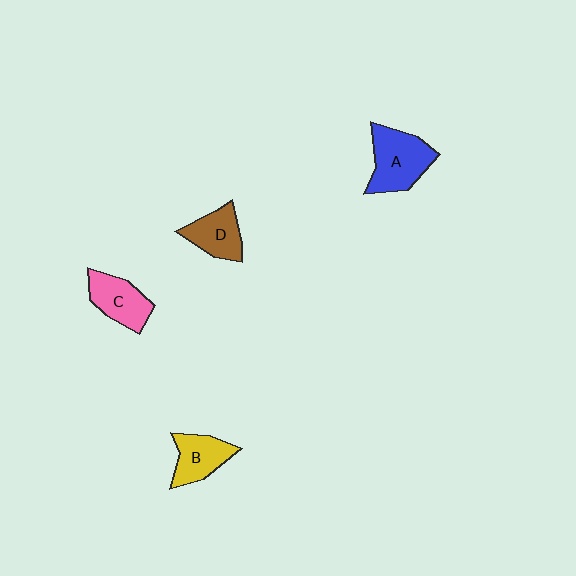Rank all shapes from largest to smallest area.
From largest to smallest: A (blue), C (pink), B (yellow), D (brown).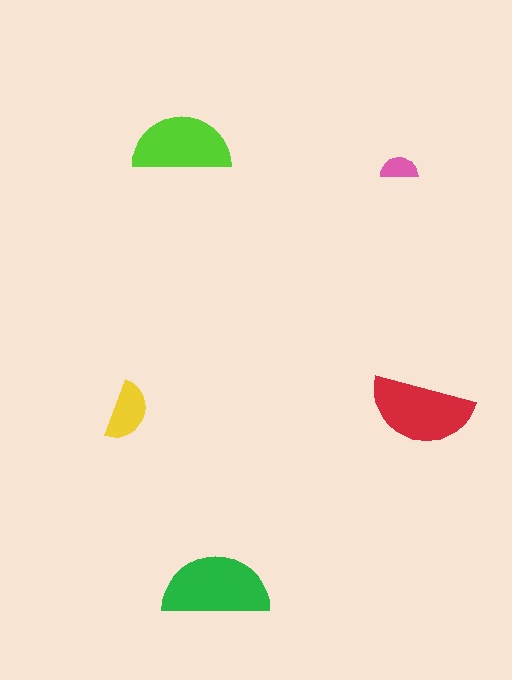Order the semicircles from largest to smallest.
the green one, the red one, the lime one, the yellow one, the pink one.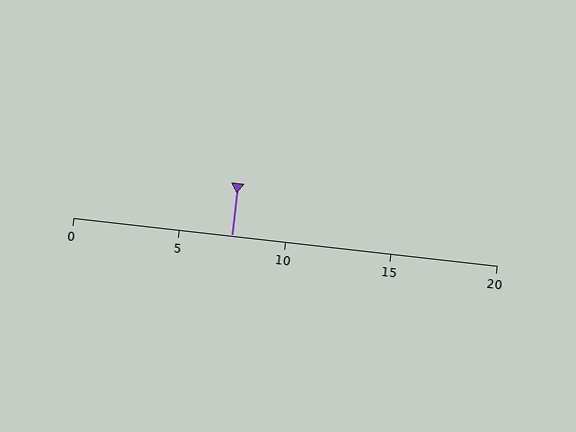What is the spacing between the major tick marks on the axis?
The major ticks are spaced 5 apart.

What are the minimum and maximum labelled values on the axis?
The axis runs from 0 to 20.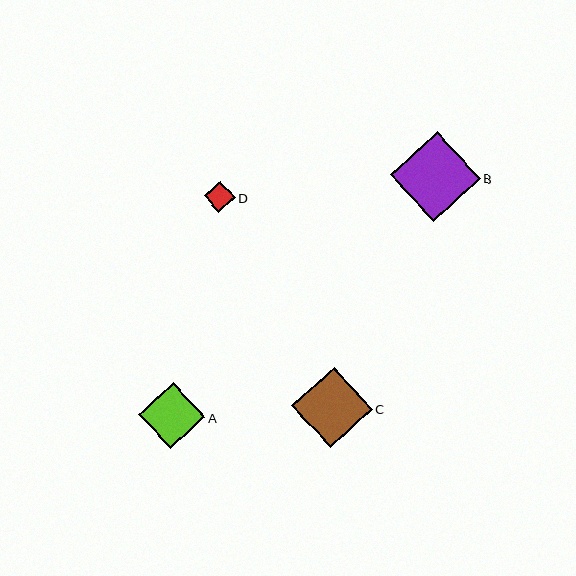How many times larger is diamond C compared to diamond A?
Diamond C is approximately 1.2 times the size of diamond A.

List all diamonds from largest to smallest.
From largest to smallest: B, C, A, D.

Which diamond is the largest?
Diamond B is the largest with a size of approximately 90 pixels.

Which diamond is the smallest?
Diamond D is the smallest with a size of approximately 31 pixels.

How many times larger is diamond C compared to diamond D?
Diamond C is approximately 2.6 times the size of diamond D.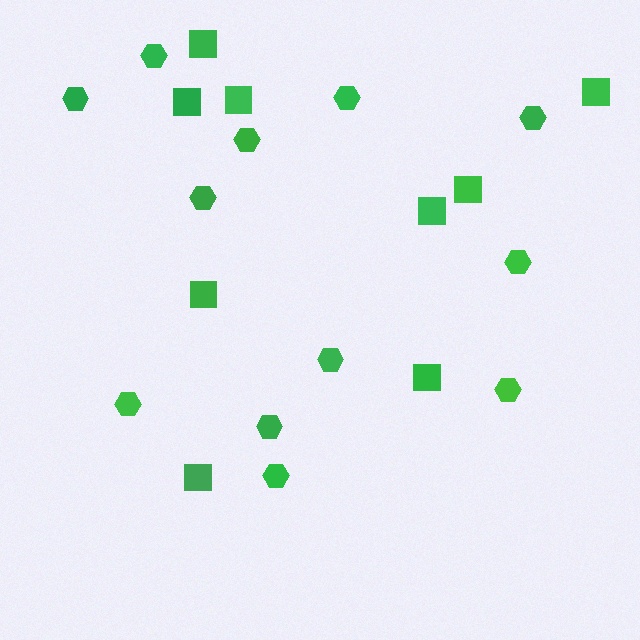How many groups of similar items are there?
There are 2 groups: one group of hexagons (12) and one group of squares (9).